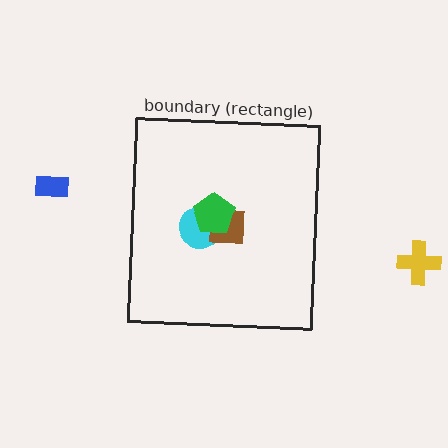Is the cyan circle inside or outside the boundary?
Inside.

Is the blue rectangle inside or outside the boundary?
Outside.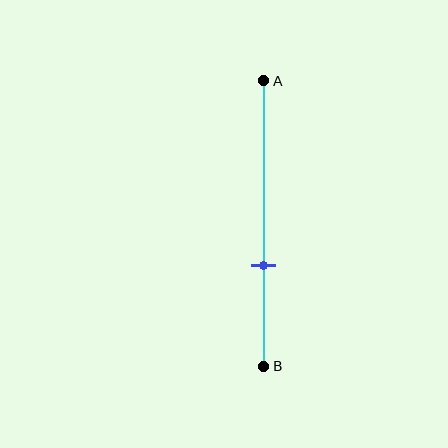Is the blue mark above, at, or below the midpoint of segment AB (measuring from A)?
The blue mark is below the midpoint of segment AB.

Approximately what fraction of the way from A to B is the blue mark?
The blue mark is approximately 65% of the way from A to B.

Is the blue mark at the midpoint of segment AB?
No, the mark is at about 65% from A, not at the 50% midpoint.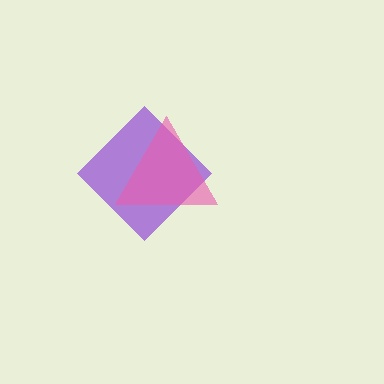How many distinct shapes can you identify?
There are 2 distinct shapes: a purple diamond, a pink triangle.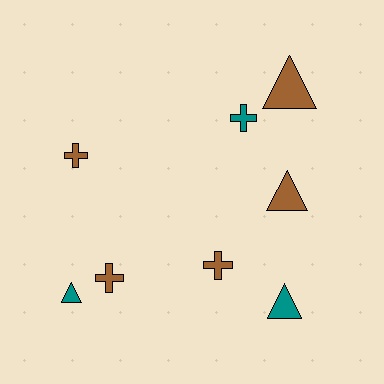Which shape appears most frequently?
Cross, with 4 objects.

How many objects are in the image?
There are 8 objects.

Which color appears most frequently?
Brown, with 5 objects.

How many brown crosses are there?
There are 3 brown crosses.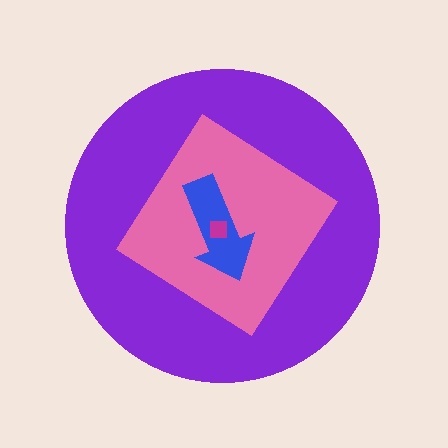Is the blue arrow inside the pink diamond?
Yes.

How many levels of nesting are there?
4.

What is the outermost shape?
The purple circle.